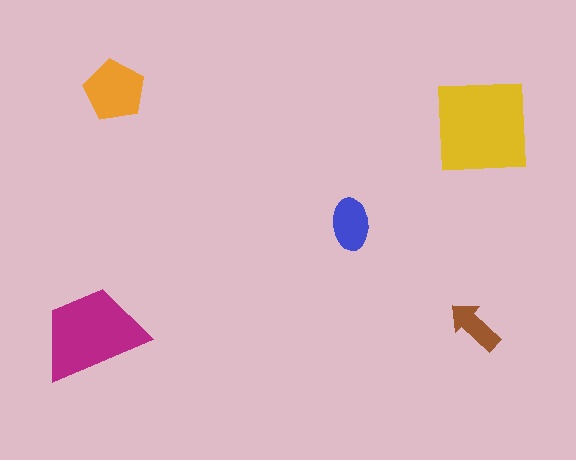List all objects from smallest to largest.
The brown arrow, the blue ellipse, the orange pentagon, the magenta trapezoid, the yellow square.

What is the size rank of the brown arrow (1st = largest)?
5th.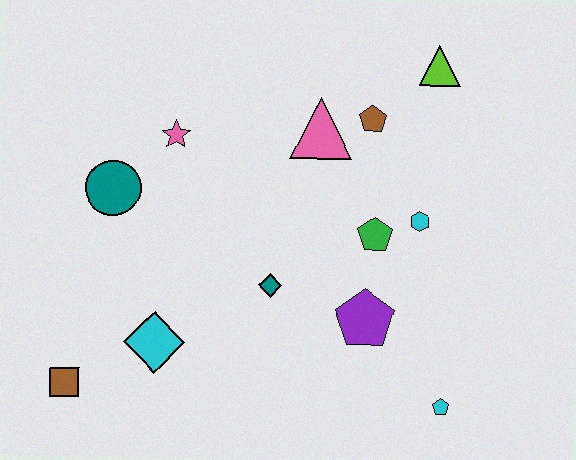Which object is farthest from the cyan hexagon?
The brown square is farthest from the cyan hexagon.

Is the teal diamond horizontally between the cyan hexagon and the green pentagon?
No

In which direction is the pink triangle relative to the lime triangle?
The pink triangle is to the left of the lime triangle.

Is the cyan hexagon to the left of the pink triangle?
No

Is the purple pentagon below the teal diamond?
Yes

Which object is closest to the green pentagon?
The cyan hexagon is closest to the green pentagon.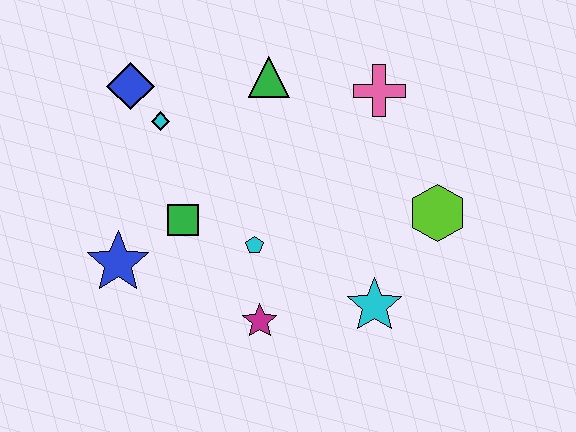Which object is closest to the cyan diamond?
The blue diamond is closest to the cyan diamond.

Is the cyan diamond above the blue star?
Yes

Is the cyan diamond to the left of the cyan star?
Yes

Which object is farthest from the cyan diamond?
The lime hexagon is farthest from the cyan diamond.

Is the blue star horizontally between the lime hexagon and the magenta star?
No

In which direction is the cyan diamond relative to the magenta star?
The cyan diamond is above the magenta star.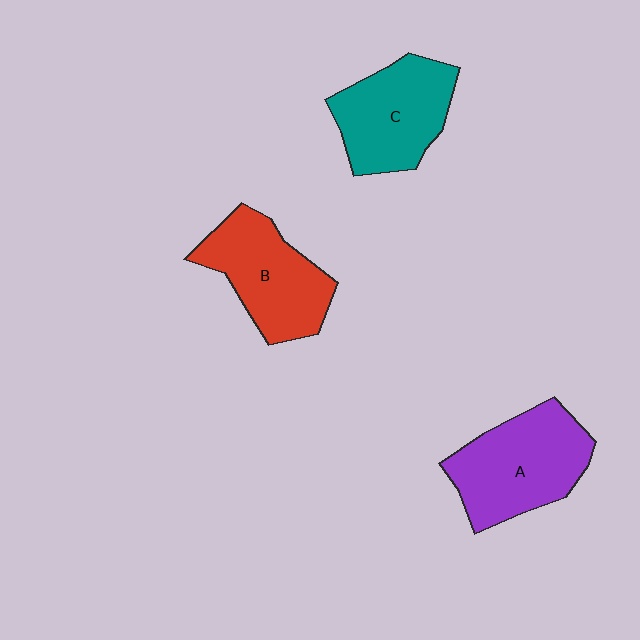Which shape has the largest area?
Shape A (purple).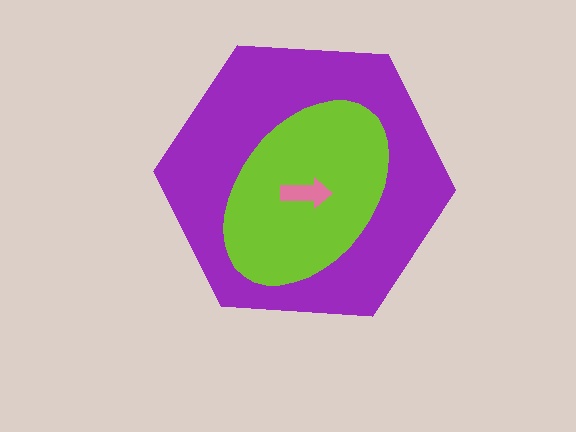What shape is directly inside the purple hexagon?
The lime ellipse.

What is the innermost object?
The pink arrow.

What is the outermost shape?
The purple hexagon.